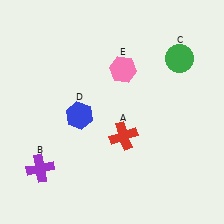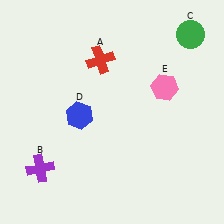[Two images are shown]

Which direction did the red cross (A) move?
The red cross (A) moved up.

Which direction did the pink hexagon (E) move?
The pink hexagon (E) moved right.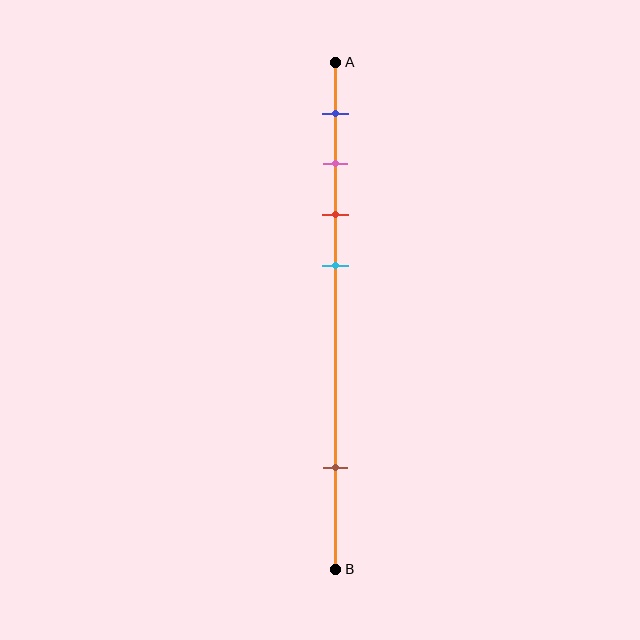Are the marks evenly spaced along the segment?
No, the marks are not evenly spaced.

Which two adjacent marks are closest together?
The pink and red marks are the closest adjacent pair.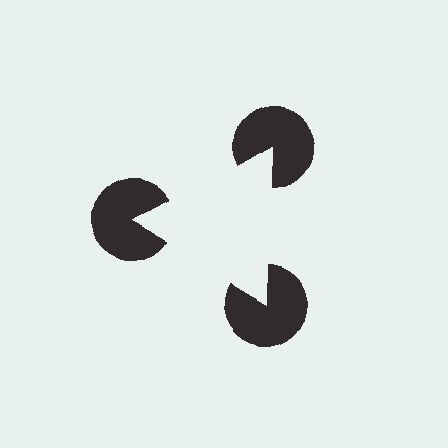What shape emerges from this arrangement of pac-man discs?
An illusory triangle — its edges are inferred from the aligned wedge cuts in the pac-man discs, not physically drawn.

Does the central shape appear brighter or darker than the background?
It typically appears slightly brighter than the background, even though no actual brightness change is drawn.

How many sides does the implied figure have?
3 sides.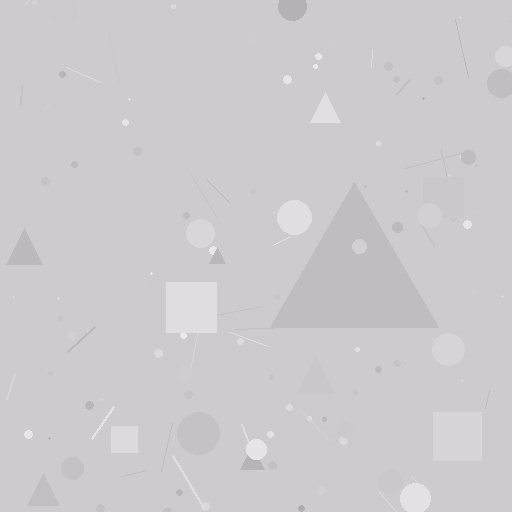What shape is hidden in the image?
A triangle is hidden in the image.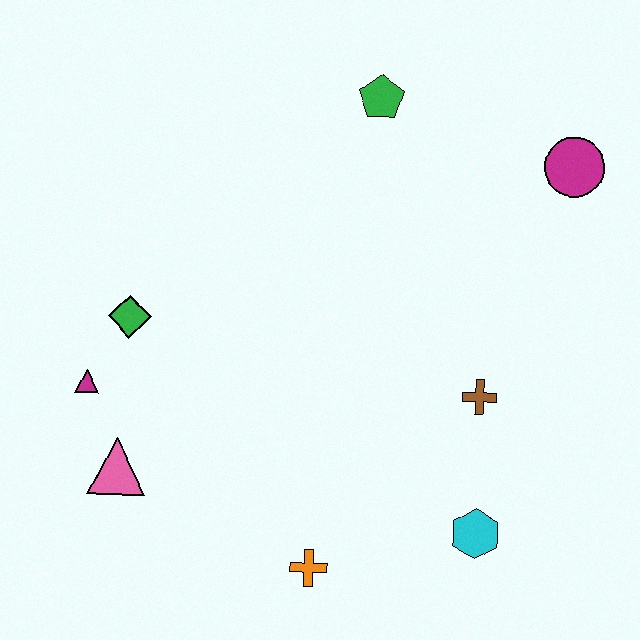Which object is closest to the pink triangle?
The magenta triangle is closest to the pink triangle.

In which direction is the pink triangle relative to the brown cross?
The pink triangle is to the left of the brown cross.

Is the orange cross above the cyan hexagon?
No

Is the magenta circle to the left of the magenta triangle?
No